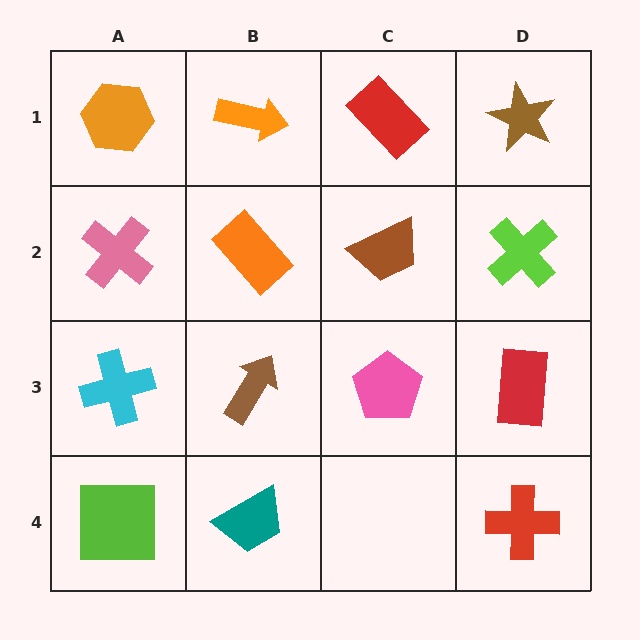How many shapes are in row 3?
4 shapes.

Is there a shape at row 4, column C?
No, that cell is empty.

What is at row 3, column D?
A red rectangle.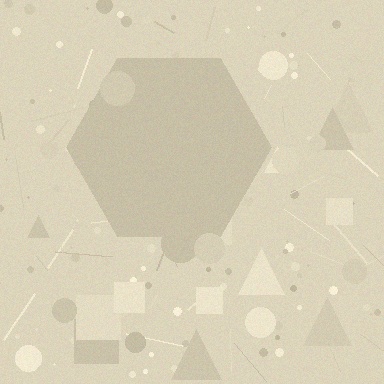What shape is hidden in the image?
A hexagon is hidden in the image.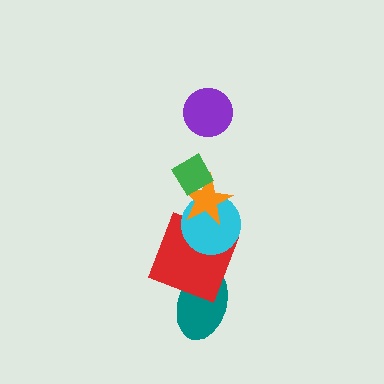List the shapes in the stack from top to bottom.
From top to bottom: the purple circle, the green diamond, the orange star, the cyan circle, the red square, the teal ellipse.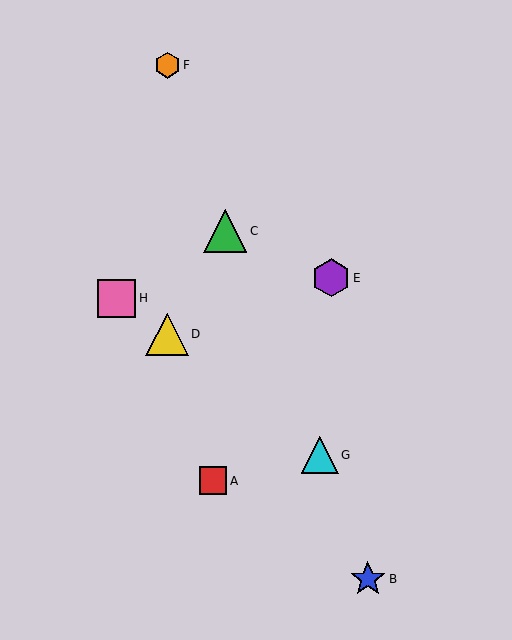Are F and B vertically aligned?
No, F is at x≈167 and B is at x≈368.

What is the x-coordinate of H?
Object H is at x≈117.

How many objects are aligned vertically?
2 objects (D, F) are aligned vertically.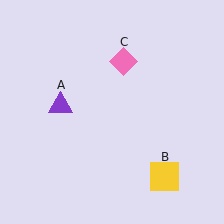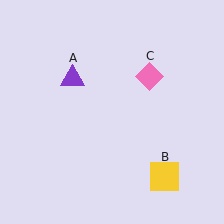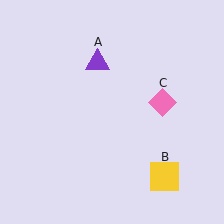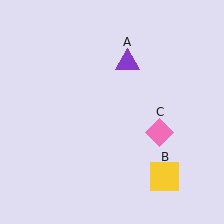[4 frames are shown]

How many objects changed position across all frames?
2 objects changed position: purple triangle (object A), pink diamond (object C).